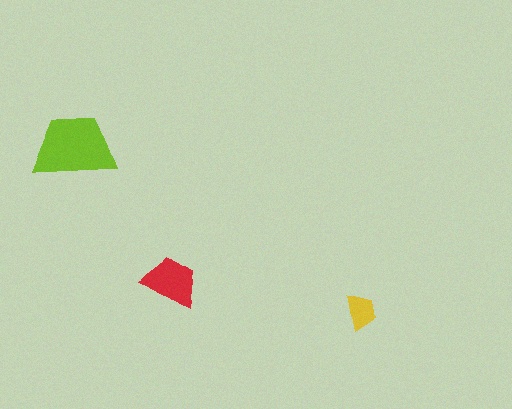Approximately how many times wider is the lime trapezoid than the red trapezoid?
About 1.5 times wider.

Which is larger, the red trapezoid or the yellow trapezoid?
The red one.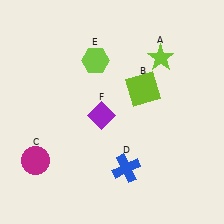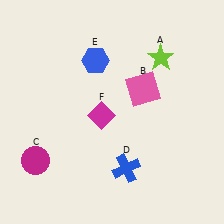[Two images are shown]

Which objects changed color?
B changed from lime to pink. E changed from lime to blue. F changed from purple to magenta.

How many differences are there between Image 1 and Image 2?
There are 3 differences between the two images.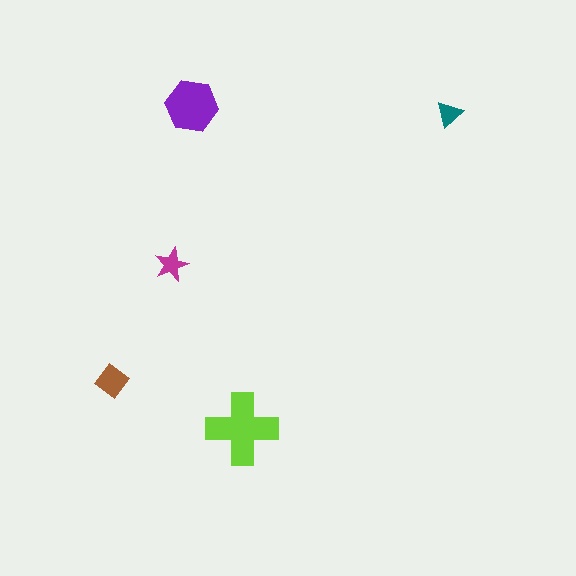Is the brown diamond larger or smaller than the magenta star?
Larger.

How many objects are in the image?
There are 5 objects in the image.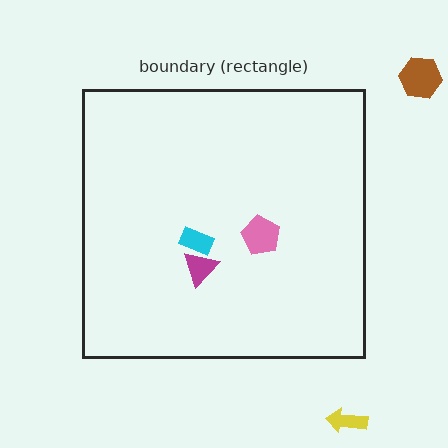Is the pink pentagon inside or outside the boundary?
Inside.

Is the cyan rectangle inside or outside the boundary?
Inside.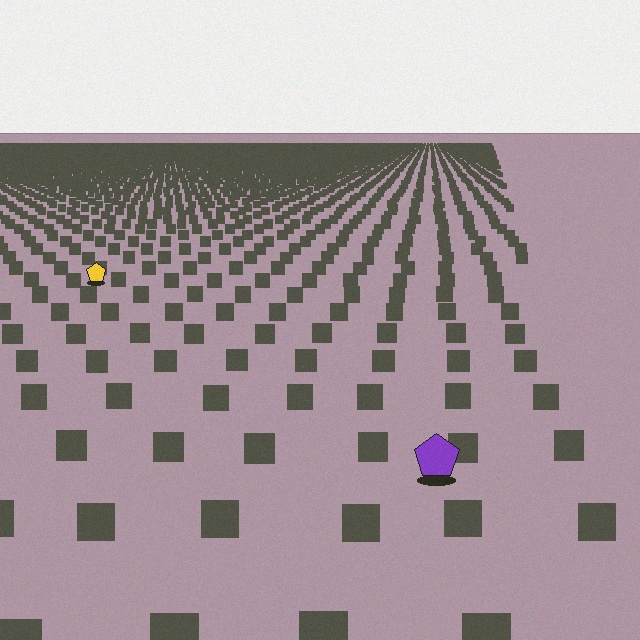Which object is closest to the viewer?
The purple pentagon is closest. The texture marks near it are larger and more spread out.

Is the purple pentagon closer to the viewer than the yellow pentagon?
Yes. The purple pentagon is closer — you can tell from the texture gradient: the ground texture is coarser near it.